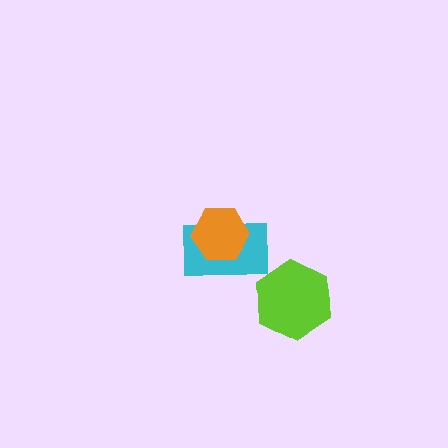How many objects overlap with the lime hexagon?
0 objects overlap with the lime hexagon.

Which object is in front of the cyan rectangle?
The orange hexagon is in front of the cyan rectangle.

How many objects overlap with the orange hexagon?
1 object overlaps with the orange hexagon.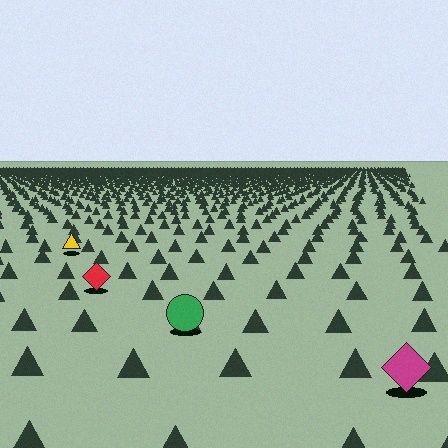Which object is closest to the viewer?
The magenta diamond is closest. The texture marks near it are larger and more spread out.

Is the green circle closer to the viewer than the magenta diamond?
No. The magenta diamond is closer — you can tell from the texture gradient: the ground texture is coarser near it.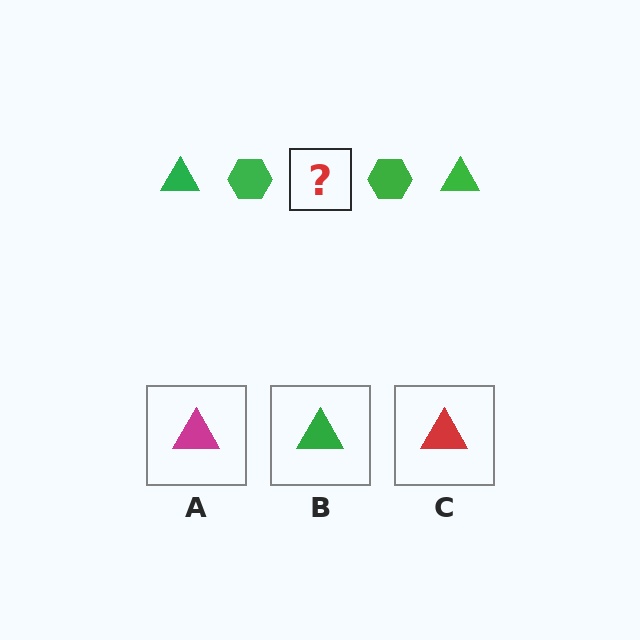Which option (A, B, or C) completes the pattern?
B.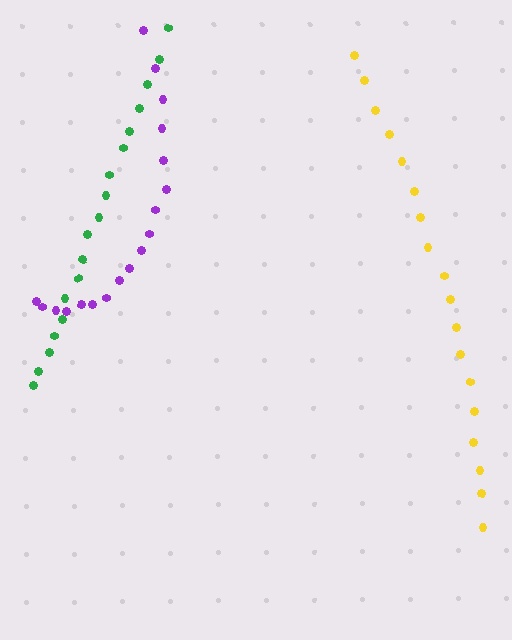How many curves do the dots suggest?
There are 3 distinct paths.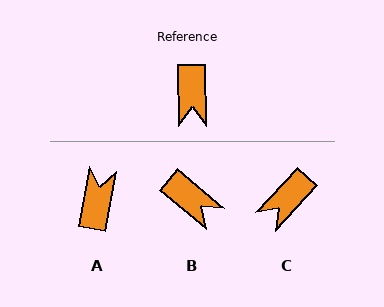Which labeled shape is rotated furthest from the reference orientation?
A, about 170 degrees away.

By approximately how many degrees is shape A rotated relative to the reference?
Approximately 170 degrees counter-clockwise.